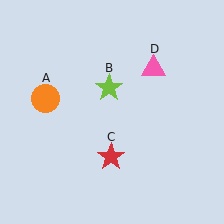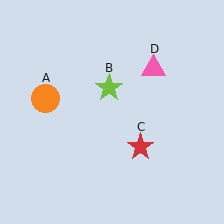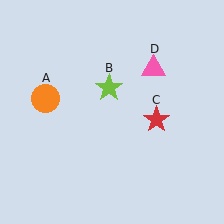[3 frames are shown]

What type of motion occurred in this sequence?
The red star (object C) rotated counterclockwise around the center of the scene.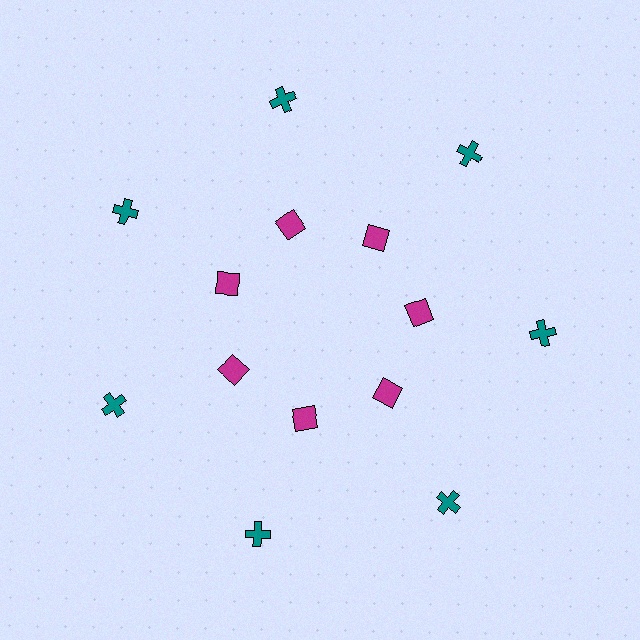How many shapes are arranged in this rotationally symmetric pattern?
There are 14 shapes, arranged in 7 groups of 2.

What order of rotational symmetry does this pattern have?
This pattern has 7-fold rotational symmetry.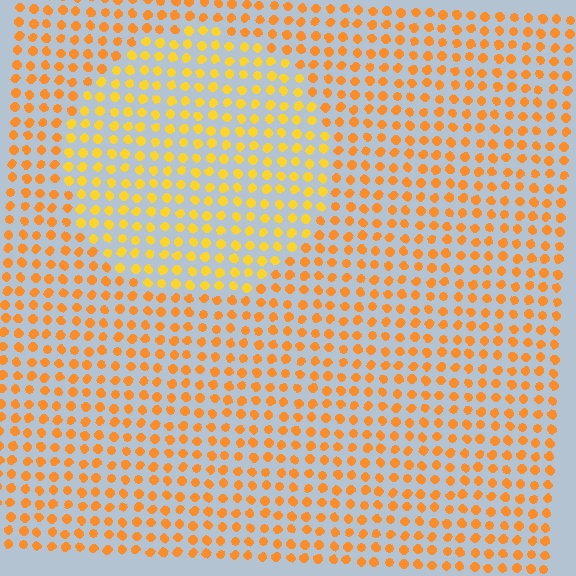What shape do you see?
I see a circle.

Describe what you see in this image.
The image is filled with small orange elements in a uniform arrangement. A circle-shaped region is visible where the elements are tinted to a slightly different hue, forming a subtle color boundary.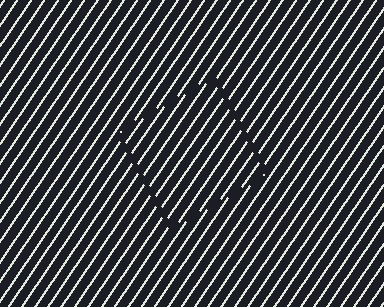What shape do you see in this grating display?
An illusory square. The interior of the shape contains the same grating, shifted by half a period — the contour is defined by the phase discontinuity where line-ends from the inner and outer gratings abut.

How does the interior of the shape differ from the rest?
The interior of the shape contains the same grating, shifted by half a period — the contour is defined by the phase discontinuity where line-ends from the inner and outer gratings abut.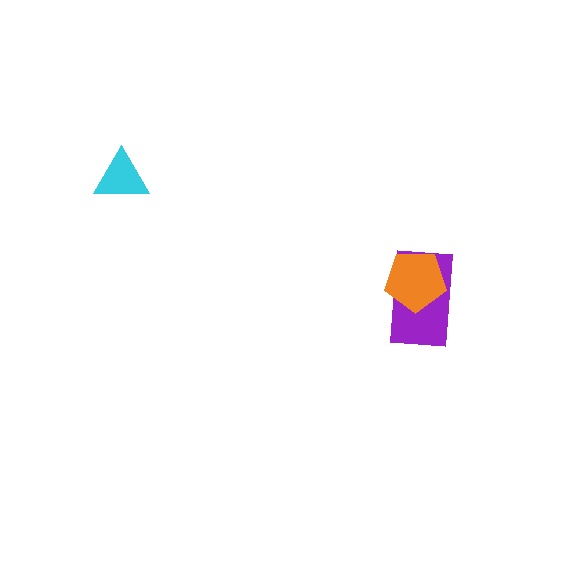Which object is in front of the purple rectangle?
The orange pentagon is in front of the purple rectangle.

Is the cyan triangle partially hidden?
No, no other shape covers it.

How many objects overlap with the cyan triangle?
0 objects overlap with the cyan triangle.